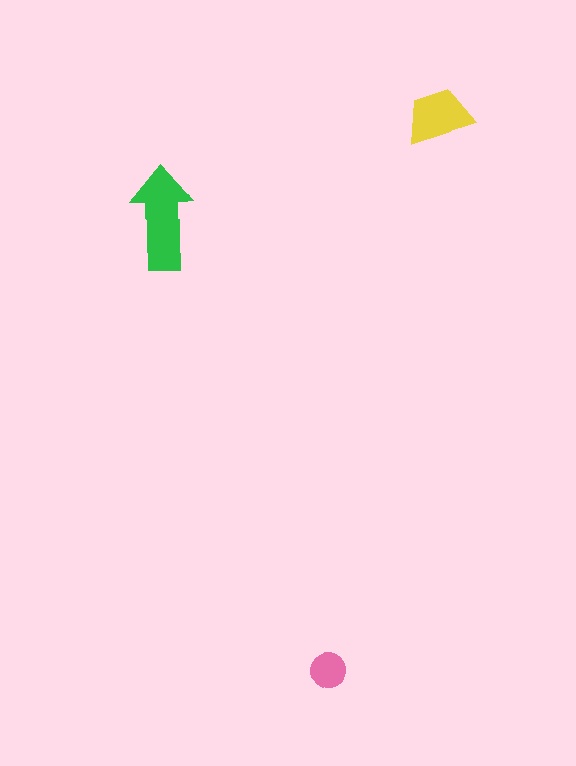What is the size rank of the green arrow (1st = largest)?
1st.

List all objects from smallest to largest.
The pink circle, the yellow trapezoid, the green arrow.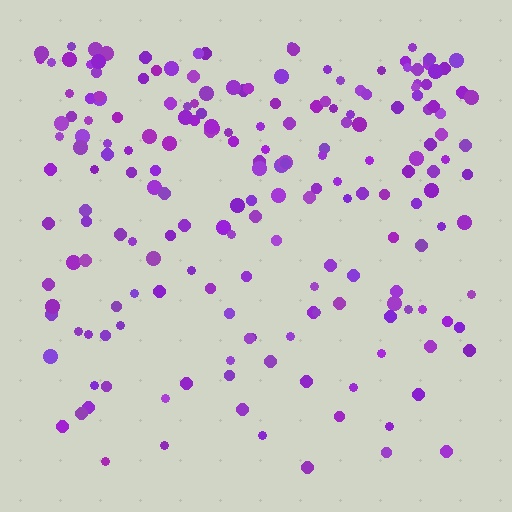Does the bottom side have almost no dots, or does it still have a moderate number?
Still a moderate number, just noticeably fewer than the top.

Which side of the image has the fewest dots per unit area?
The bottom.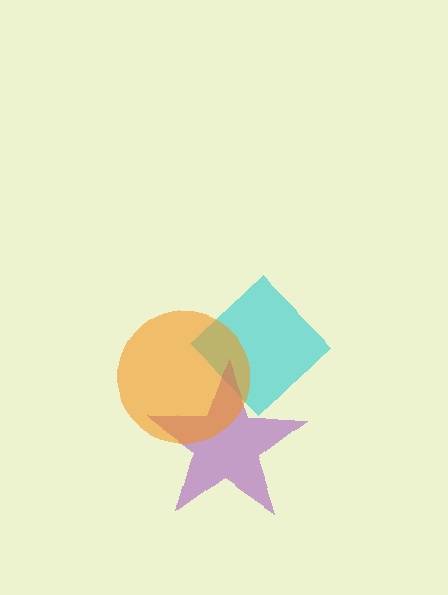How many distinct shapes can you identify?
There are 3 distinct shapes: a cyan diamond, a purple star, an orange circle.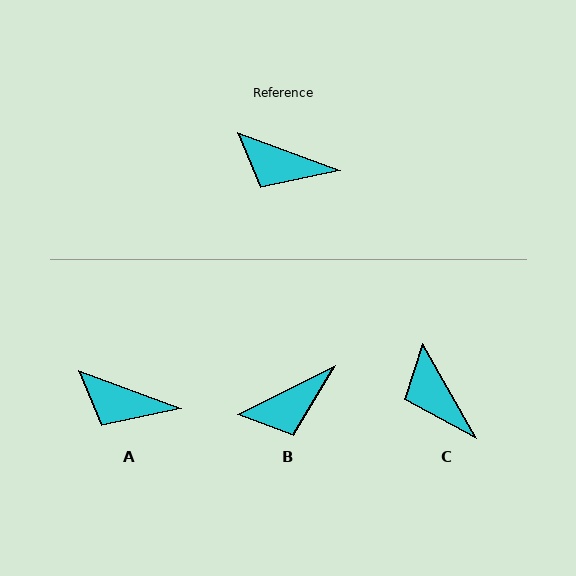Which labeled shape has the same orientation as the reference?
A.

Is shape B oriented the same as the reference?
No, it is off by about 47 degrees.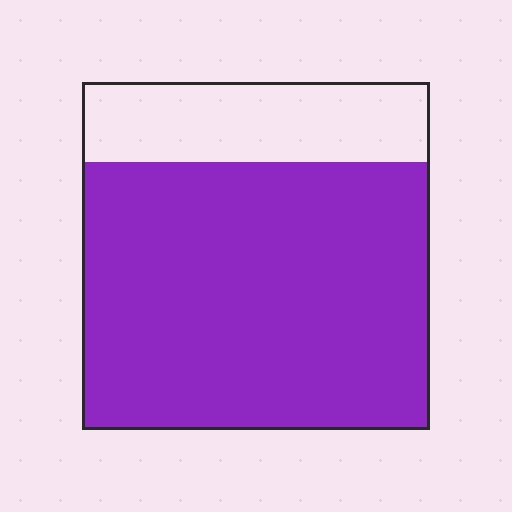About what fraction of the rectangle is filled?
About three quarters (3/4).